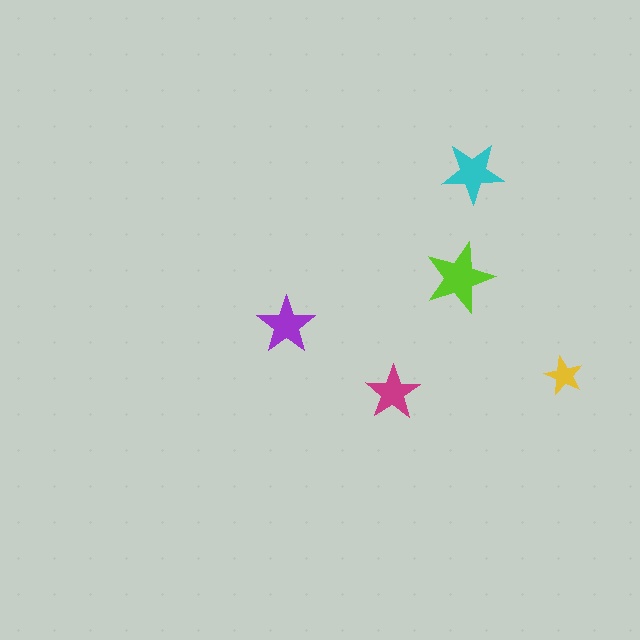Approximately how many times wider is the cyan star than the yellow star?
About 1.5 times wider.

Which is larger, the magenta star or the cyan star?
The cyan one.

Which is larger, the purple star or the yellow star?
The purple one.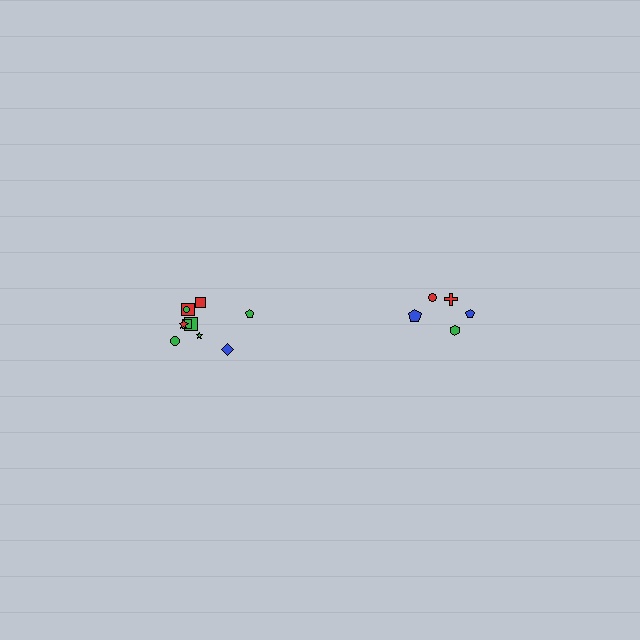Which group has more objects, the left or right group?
The left group.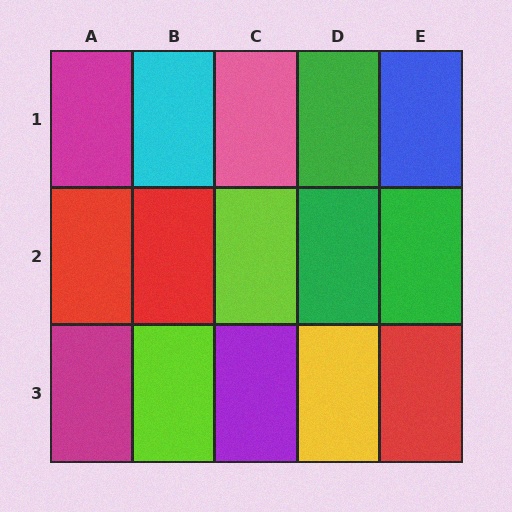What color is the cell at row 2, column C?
Lime.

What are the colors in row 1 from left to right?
Magenta, cyan, pink, green, blue.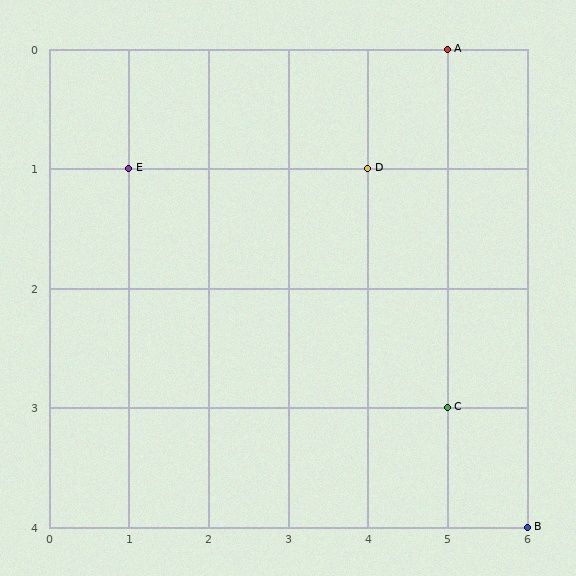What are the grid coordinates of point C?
Point C is at grid coordinates (5, 3).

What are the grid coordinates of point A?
Point A is at grid coordinates (5, 0).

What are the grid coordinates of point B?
Point B is at grid coordinates (6, 4).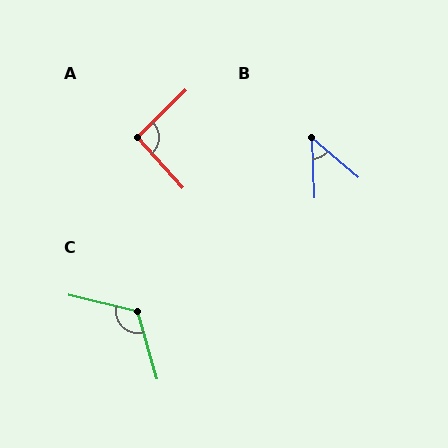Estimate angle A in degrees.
Approximately 92 degrees.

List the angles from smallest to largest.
B (48°), A (92°), C (120°).